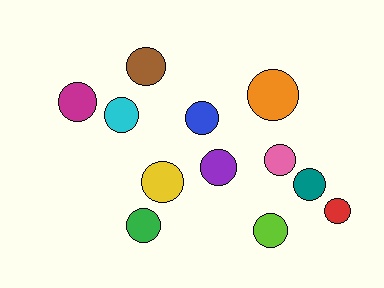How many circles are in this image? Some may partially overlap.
There are 12 circles.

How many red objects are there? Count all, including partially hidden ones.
There is 1 red object.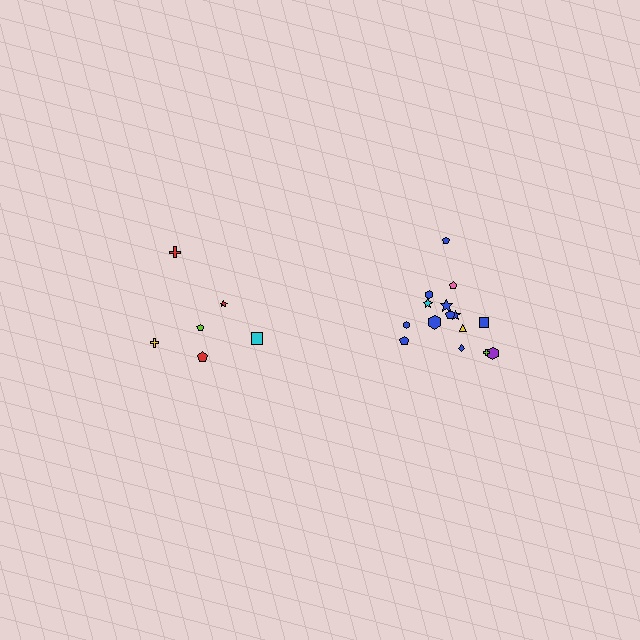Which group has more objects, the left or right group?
The right group.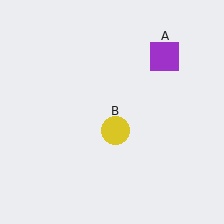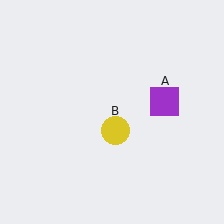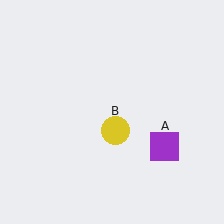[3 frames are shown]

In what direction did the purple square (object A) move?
The purple square (object A) moved down.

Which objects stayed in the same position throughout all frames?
Yellow circle (object B) remained stationary.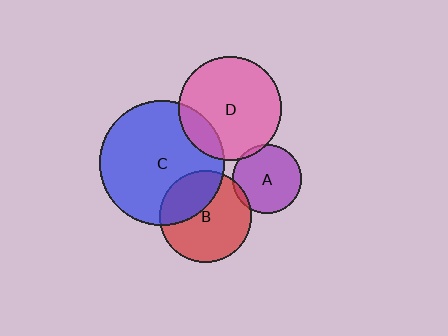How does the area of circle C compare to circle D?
Approximately 1.5 times.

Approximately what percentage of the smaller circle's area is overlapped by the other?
Approximately 15%.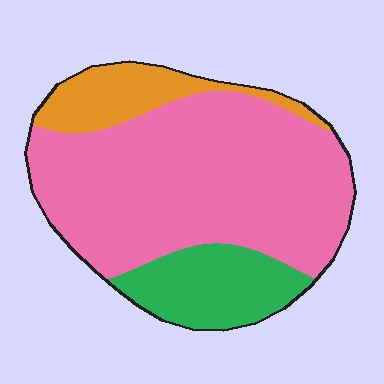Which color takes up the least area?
Orange, at roughly 15%.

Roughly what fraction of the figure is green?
Green covers 18% of the figure.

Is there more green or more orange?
Green.